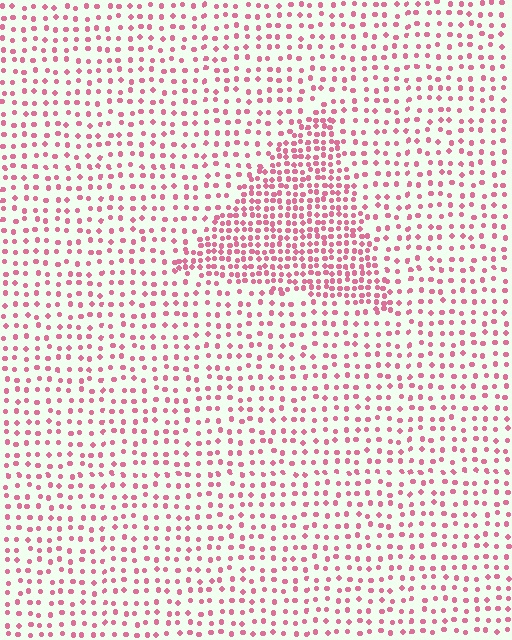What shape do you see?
I see a triangle.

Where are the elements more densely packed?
The elements are more densely packed inside the triangle boundary.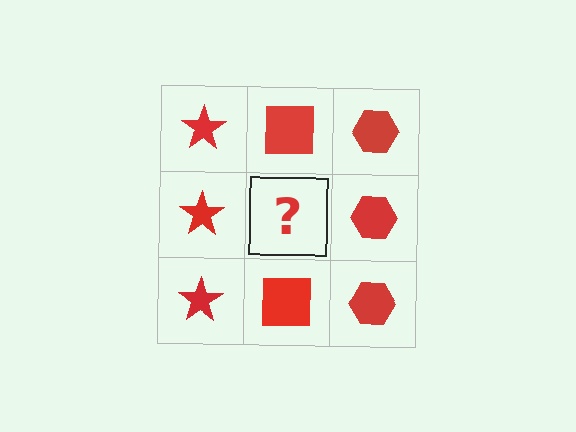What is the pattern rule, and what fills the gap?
The rule is that each column has a consistent shape. The gap should be filled with a red square.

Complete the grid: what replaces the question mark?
The question mark should be replaced with a red square.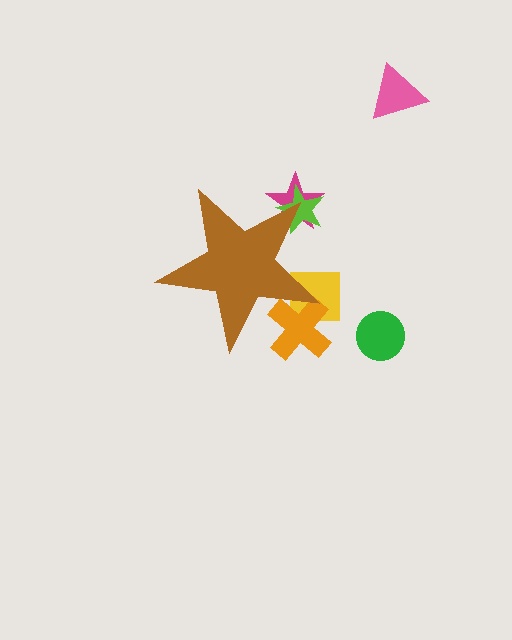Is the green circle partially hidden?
No, the green circle is fully visible.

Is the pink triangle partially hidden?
No, the pink triangle is fully visible.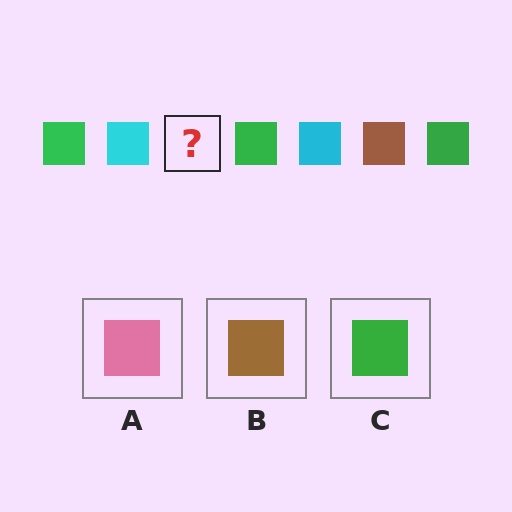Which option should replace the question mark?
Option B.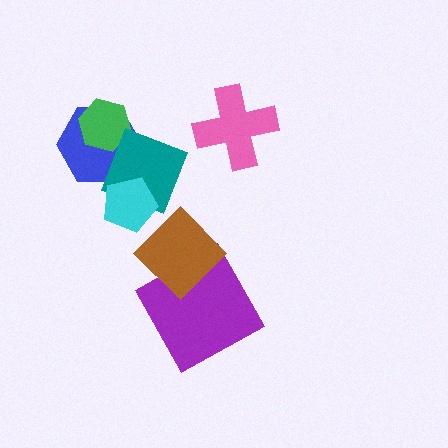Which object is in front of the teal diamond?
The cyan pentagon is in front of the teal diamond.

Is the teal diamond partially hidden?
Yes, it is partially covered by another shape.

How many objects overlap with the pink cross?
0 objects overlap with the pink cross.